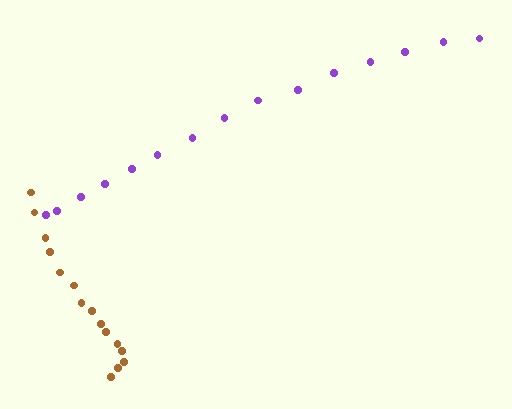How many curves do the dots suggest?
There are 2 distinct paths.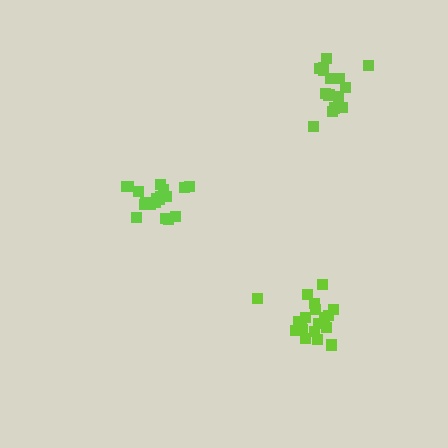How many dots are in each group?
Group 1: 19 dots, Group 2: 20 dots, Group 3: 16 dots (55 total).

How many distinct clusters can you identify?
There are 3 distinct clusters.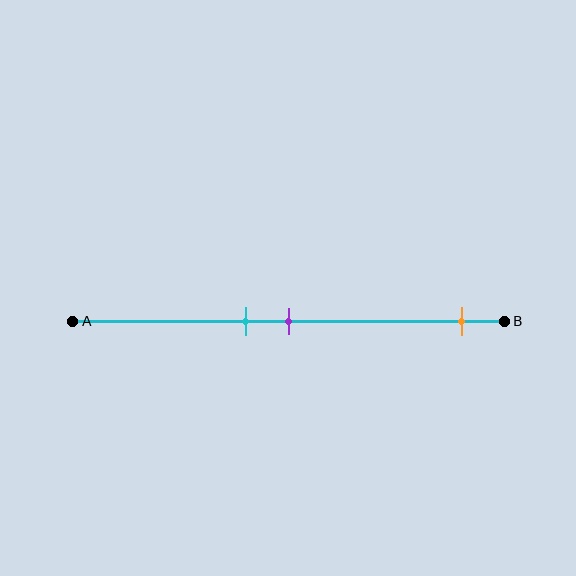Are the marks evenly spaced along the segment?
No, the marks are not evenly spaced.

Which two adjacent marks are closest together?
The cyan and purple marks are the closest adjacent pair.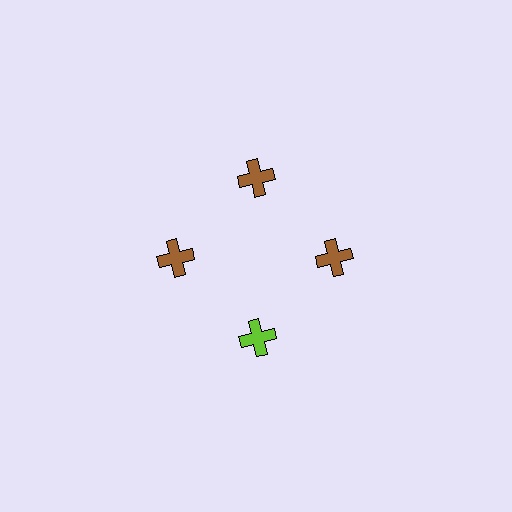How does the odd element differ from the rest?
It has a different color: lime instead of brown.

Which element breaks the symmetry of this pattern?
The lime cross at roughly the 6 o'clock position breaks the symmetry. All other shapes are brown crosses.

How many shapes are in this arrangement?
There are 4 shapes arranged in a ring pattern.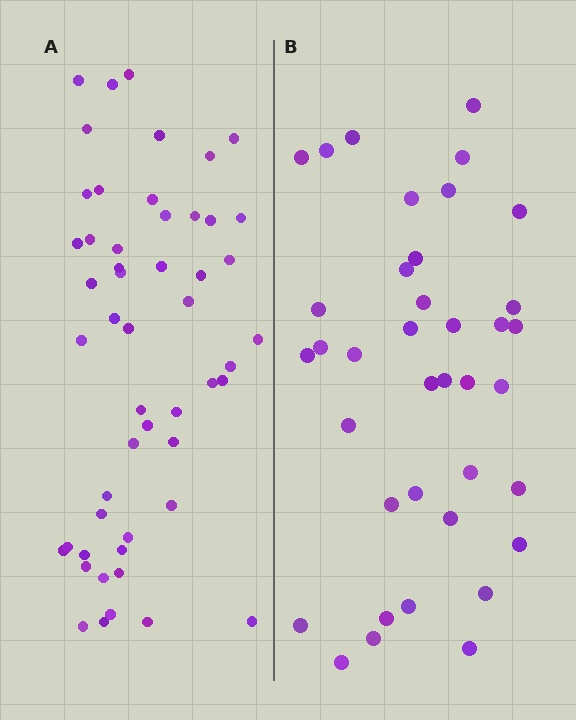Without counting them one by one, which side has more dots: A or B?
Region A (the left region) has more dots.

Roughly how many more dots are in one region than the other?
Region A has approximately 15 more dots than region B.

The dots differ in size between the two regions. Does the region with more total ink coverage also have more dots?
No. Region B has more total ink coverage because its dots are larger, but region A actually contains more individual dots. Total area can be misleading — the number of items is what matters here.